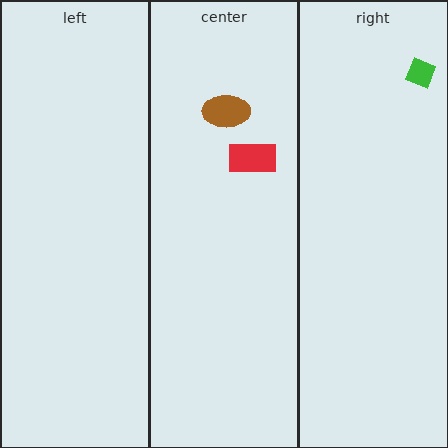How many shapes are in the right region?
1.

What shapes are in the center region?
The brown ellipse, the red rectangle.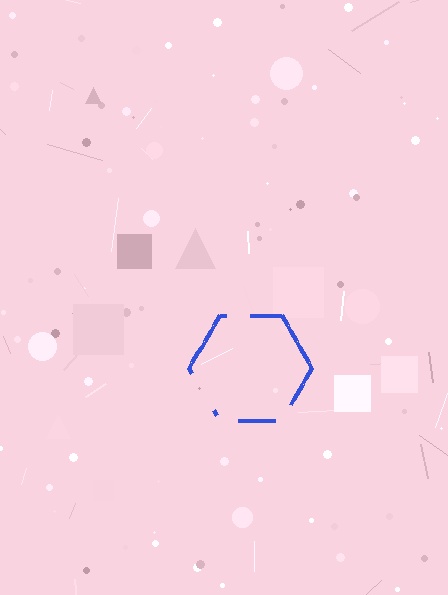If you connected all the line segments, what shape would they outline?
They would outline a hexagon.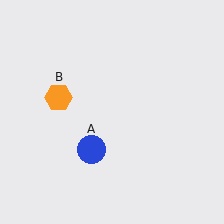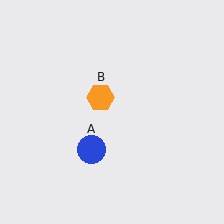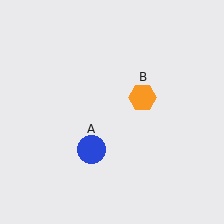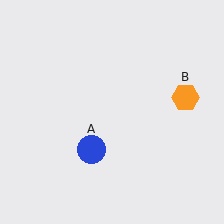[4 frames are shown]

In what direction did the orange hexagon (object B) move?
The orange hexagon (object B) moved right.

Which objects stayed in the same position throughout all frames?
Blue circle (object A) remained stationary.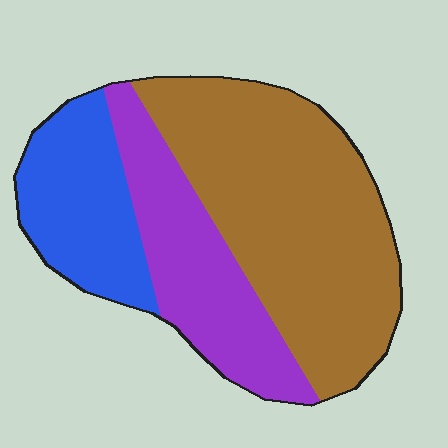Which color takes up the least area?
Blue, at roughly 20%.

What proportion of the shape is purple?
Purple takes up about one quarter (1/4) of the shape.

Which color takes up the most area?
Brown, at roughly 50%.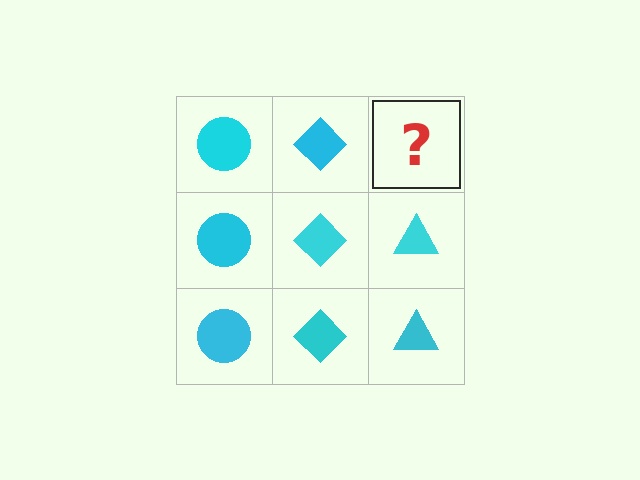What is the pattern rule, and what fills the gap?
The rule is that each column has a consistent shape. The gap should be filled with a cyan triangle.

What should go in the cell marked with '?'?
The missing cell should contain a cyan triangle.